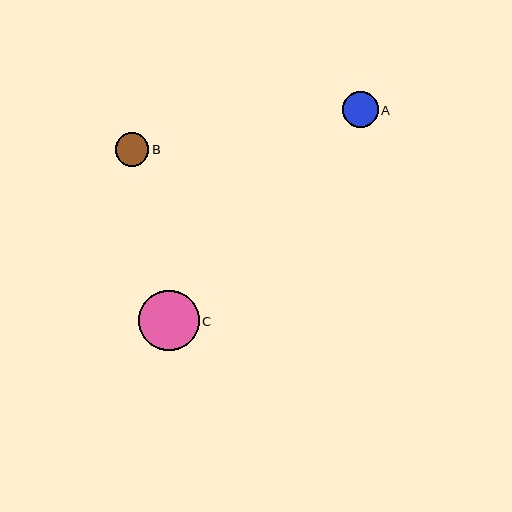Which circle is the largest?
Circle C is the largest with a size of approximately 61 pixels.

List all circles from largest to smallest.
From largest to smallest: C, A, B.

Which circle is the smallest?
Circle B is the smallest with a size of approximately 34 pixels.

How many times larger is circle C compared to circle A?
Circle C is approximately 1.7 times the size of circle A.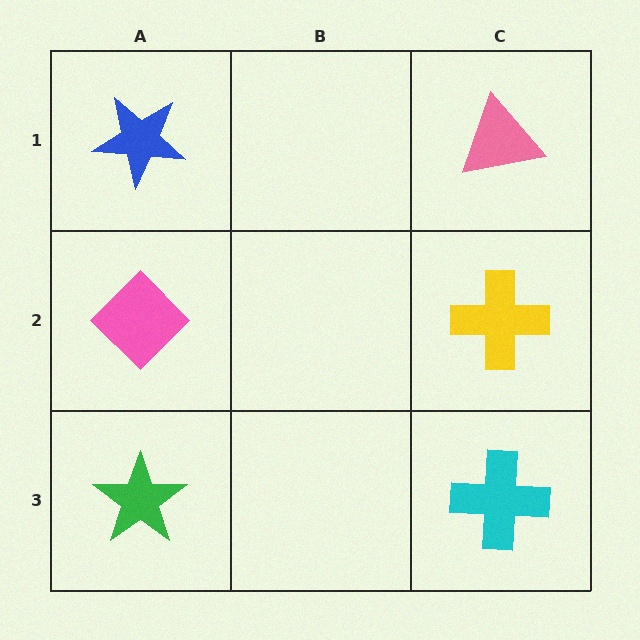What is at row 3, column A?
A green star.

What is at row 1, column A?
A blue star.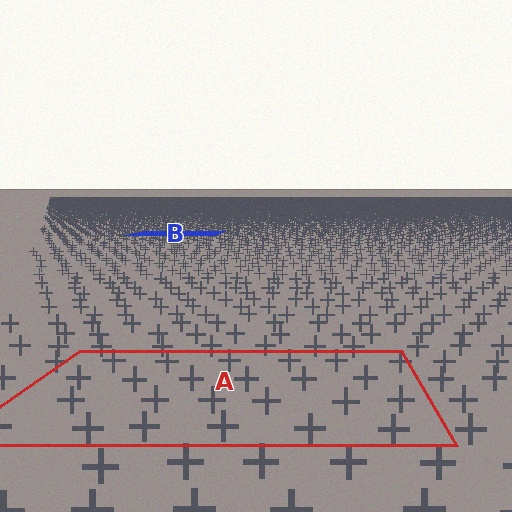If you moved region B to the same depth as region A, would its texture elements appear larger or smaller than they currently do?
They would appear larger. At a closer depth, the same texture elements are projected at a bigger on-screen size.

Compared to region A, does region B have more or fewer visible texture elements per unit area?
Region B has more texture elements per unit area — they are packed more densely because it is farther away.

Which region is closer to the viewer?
Region A is closer. The texture elements there are larger and more spread out.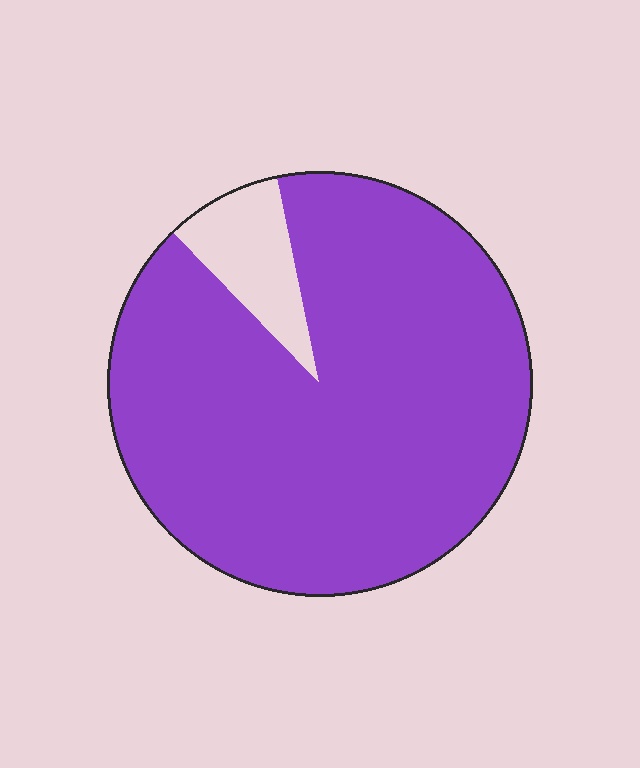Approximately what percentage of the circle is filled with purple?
Approximately 90%.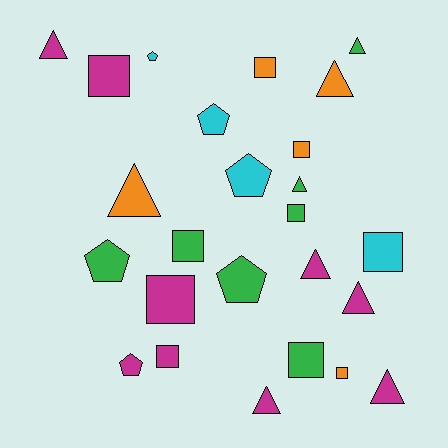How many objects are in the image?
There are 25 objects.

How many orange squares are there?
There are 3 orange squares.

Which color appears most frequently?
Magenta, with 9 objects.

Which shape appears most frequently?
Square, with 10 objects.